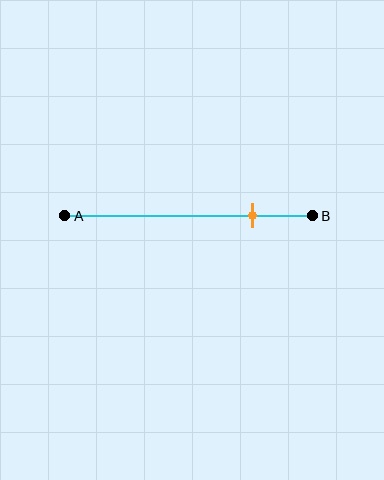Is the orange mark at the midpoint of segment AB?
No, the mark is at about 75% from A, not at the 50% midpoint.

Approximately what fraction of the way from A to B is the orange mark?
The orange mark is approximately 75% of the way from A to B.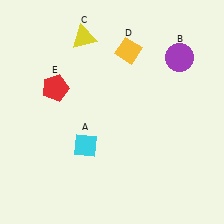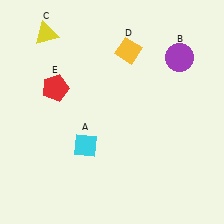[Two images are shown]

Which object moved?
The yellow triangle (C) moved left.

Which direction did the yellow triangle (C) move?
The yellow triangle (C) moved left.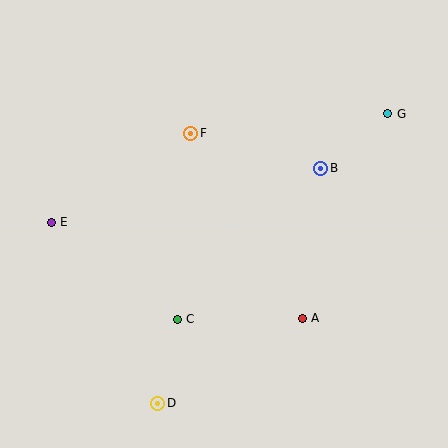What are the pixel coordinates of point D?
Point D is at (158, 403).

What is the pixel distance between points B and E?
The distance between B and E is 275 pixels.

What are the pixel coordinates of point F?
Point F is at (191, 133).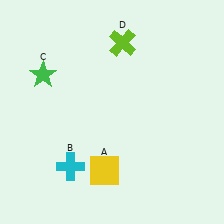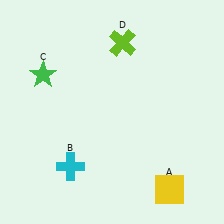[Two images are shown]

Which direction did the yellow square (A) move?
The yellow square (A) moved right.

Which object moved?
The yellow square (A) moved right.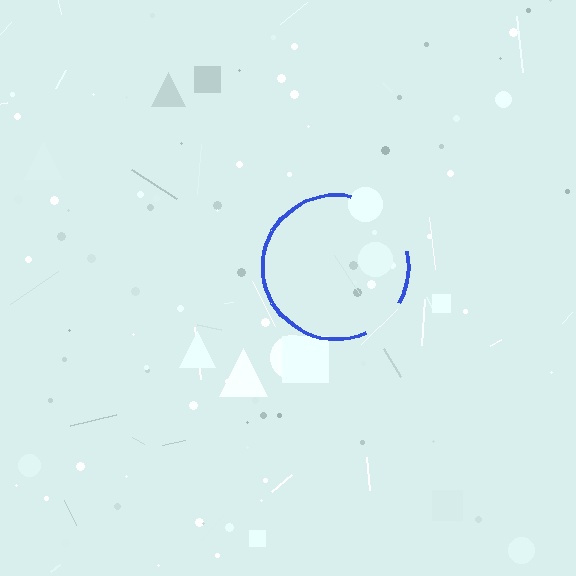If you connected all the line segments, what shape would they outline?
They would outline a circle.